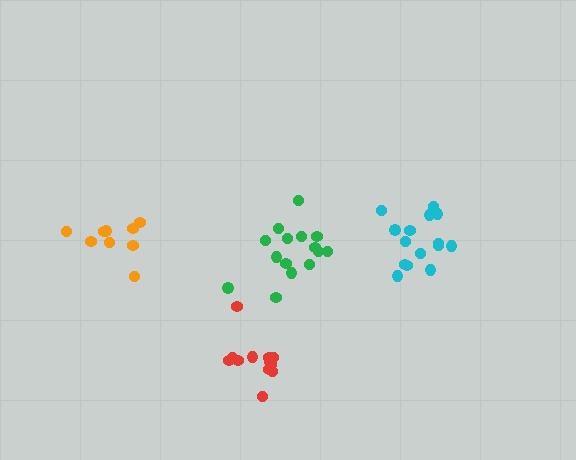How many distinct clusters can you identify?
There are 4 distinct clusters.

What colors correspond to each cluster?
The clusters are colored: cyan, green, orange, red.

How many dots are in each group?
Group 1: 15 dots, Group 2: 15 dots, Group 3: 9 dots, Group 4: 12 dots (51 total).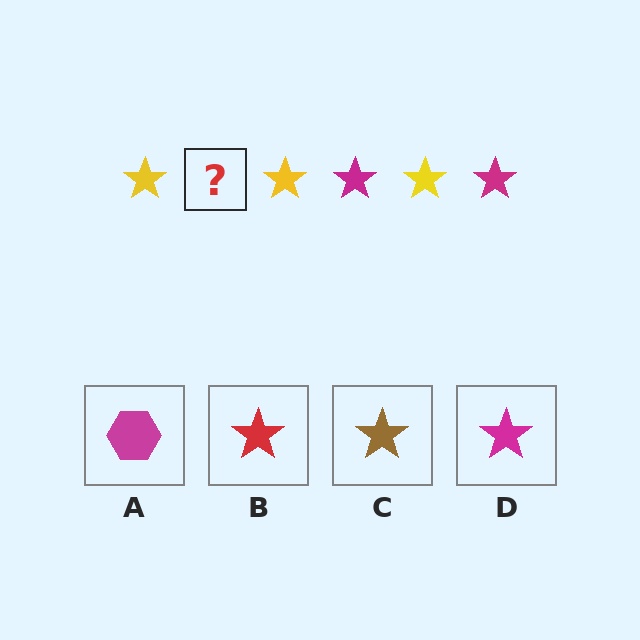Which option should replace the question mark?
Option D.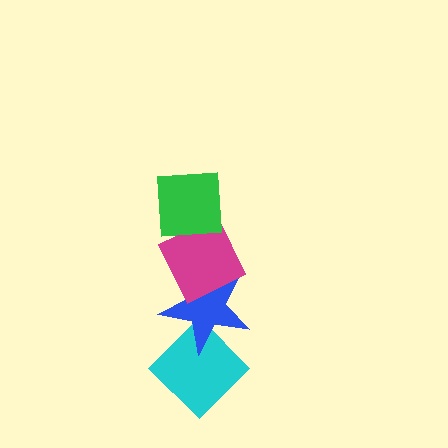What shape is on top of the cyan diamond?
The blue star is on top of the cyan diamond.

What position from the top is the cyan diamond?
The cyan diamond is 4th from the top.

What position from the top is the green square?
The green square is 1st from the top.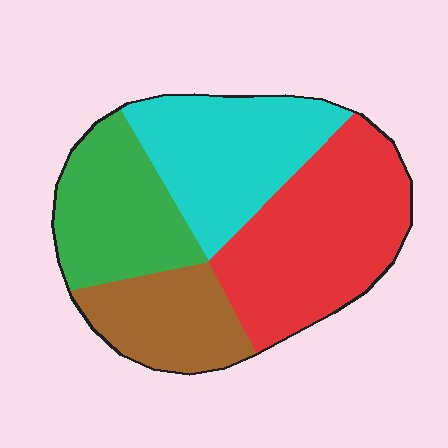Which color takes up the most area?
Red, at roughly 35%.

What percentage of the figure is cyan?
Cyan takes up between a quarter and a half of the figure.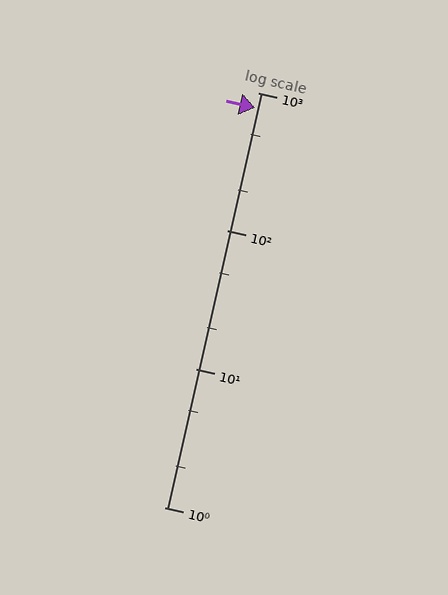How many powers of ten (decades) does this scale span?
The scale spans 3 decades, from 1 to 1000.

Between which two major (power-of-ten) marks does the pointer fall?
The pointer is between 100 and 1000.